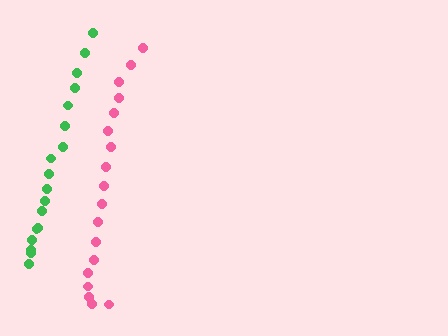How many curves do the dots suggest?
There are 2 distinct paths.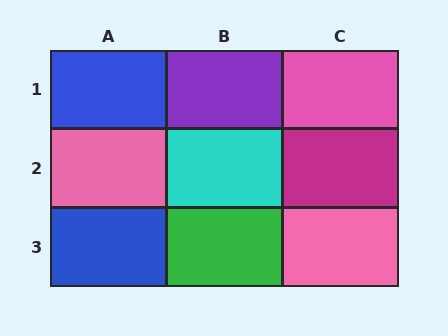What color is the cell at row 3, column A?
Blue.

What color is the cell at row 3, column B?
Green.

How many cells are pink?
3 cells are pink.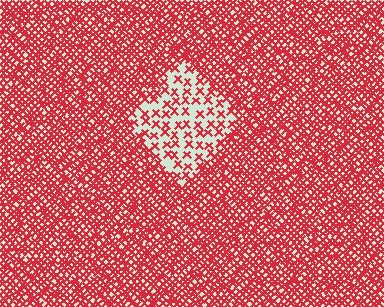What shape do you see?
I see a diamond.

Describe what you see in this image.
The image contains small red elements arranged at two different densities. A diamond-shaped region is visible where the elements are less densely packed than the surrounding area.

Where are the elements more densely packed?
The elements are more densely packed outside the diamond boundary.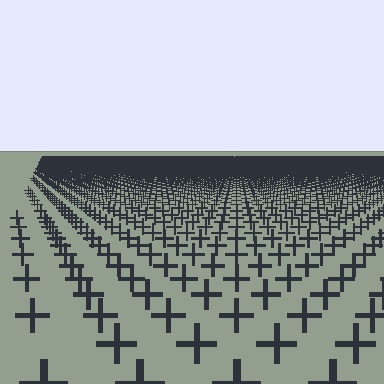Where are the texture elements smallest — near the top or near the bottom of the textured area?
Near the top.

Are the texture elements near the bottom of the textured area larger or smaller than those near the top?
Larger. Near the bottom, elements are closer to the viewer and appear at a bigger on-screen size.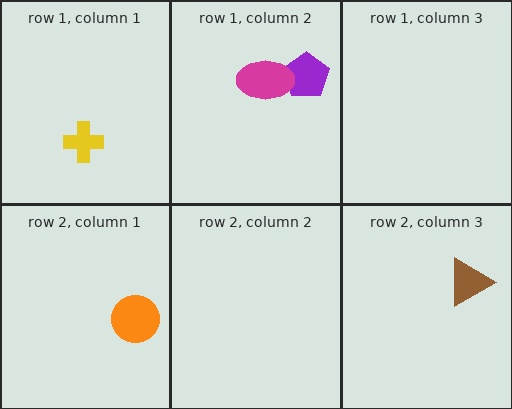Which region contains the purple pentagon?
The row 1, column 2 region.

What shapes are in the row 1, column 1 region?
The yellow cross.